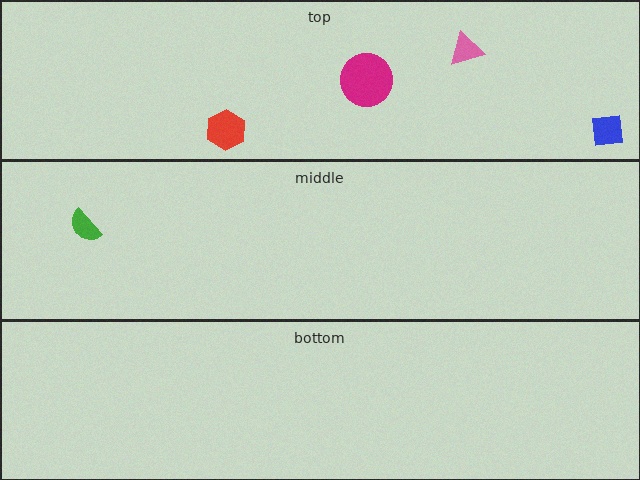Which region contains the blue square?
The top region.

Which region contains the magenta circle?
The top region.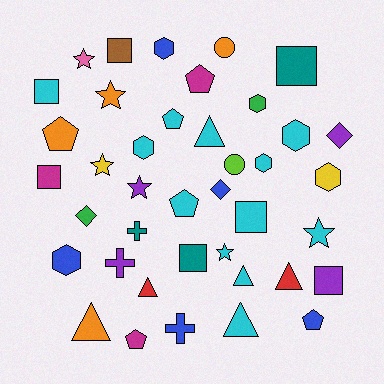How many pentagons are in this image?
There are 6 pentagons.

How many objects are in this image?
There are 40 objects.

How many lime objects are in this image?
There is 1 lime object.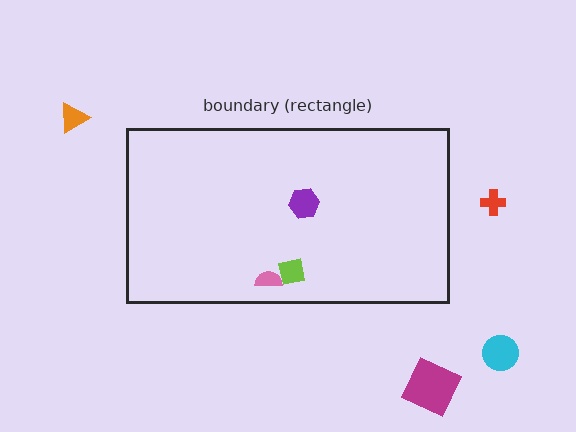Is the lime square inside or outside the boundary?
Inside.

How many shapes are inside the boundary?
3 inside, 4 outside.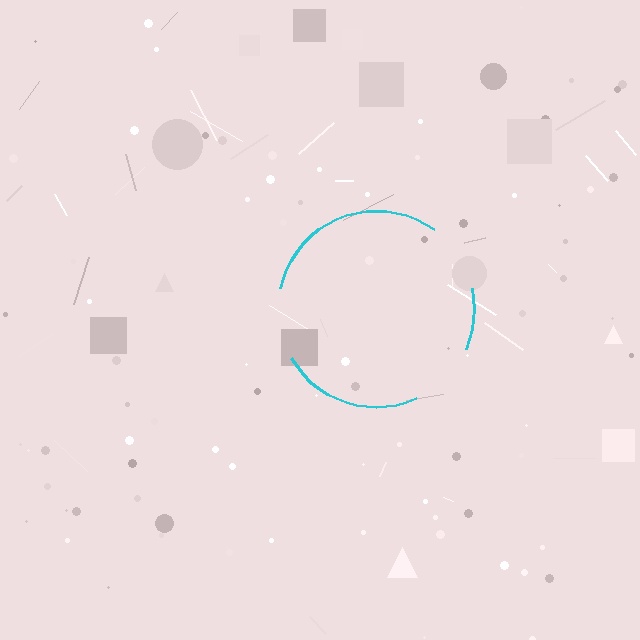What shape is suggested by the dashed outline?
The dashed outline suggests a circle.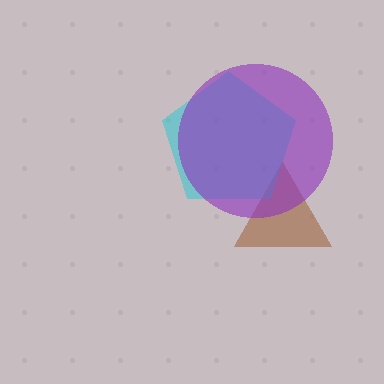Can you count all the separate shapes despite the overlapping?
Yes, there are 3 separate shapes.